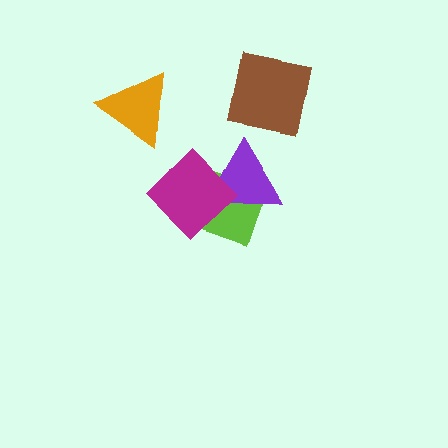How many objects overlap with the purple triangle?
2 objects overlap with the purple triangle.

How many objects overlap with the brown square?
0 objects overlap with the brown square.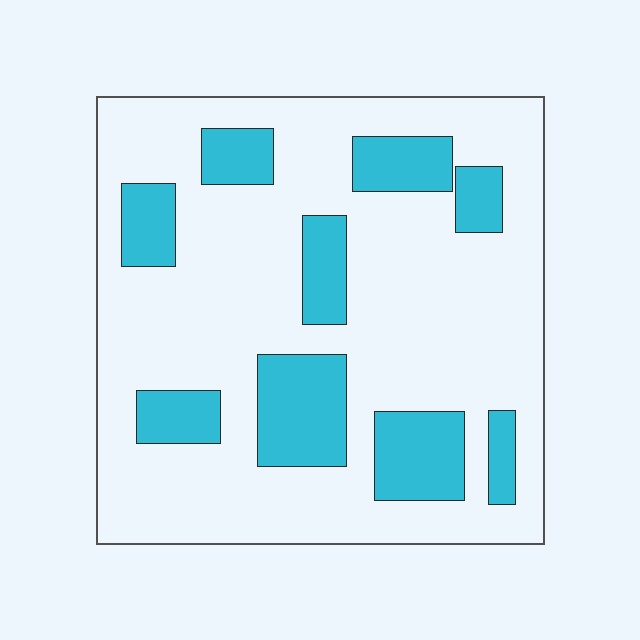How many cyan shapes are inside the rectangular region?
9.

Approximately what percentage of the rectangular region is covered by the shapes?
Approximately 25%.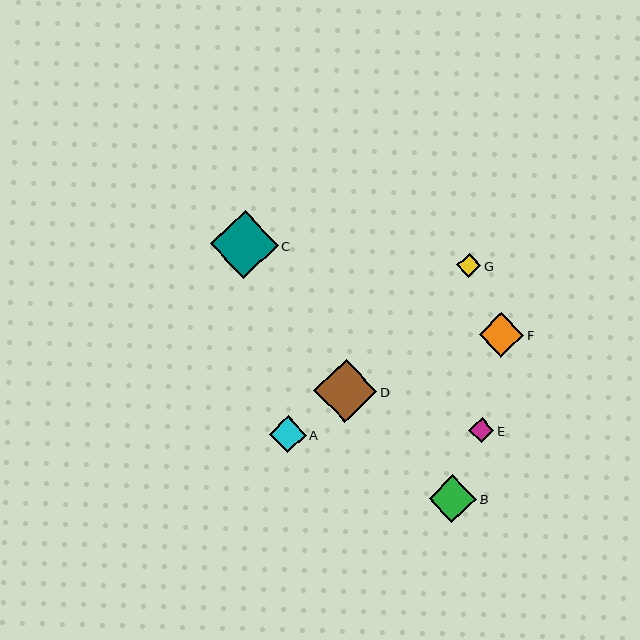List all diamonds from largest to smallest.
From largest to smallest: C, D, B, F, A, E, G.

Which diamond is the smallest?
Diamond G is the smallest with a size of approximately 24 pixels.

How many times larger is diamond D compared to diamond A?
Diamond D is approximately 1.7 times the size of diamond A.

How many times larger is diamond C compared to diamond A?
Diamond C is approximately 1.8 times the size of diamond A.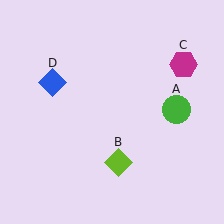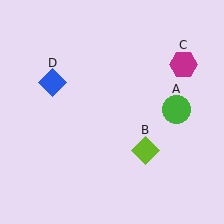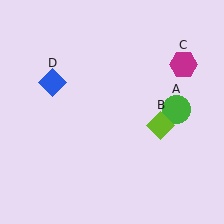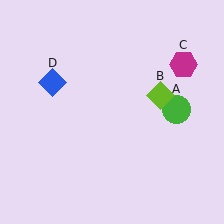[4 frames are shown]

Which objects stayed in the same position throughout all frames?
Green circle (object A) and magenta hexagon (object C) and blue diamond (object D) remained stationary.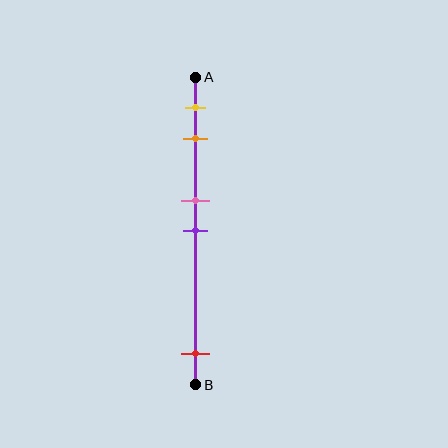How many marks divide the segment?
There are 5 marks dividing the segment.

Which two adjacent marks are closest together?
The pink and purple marks are the closest adjacent pair.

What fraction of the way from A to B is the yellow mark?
The yellow mark is approximately 10% (0.1) of the way from A to B.